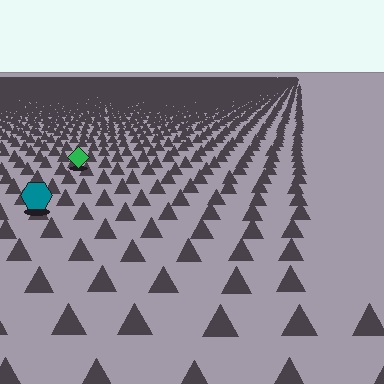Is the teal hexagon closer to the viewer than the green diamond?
Yes. The teal hexagon is closer — you can tell from the texture gradient: the ground texture is coarser near it.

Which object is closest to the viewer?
The teal hexagon is closest. The texture marks near it are larger and more spread out.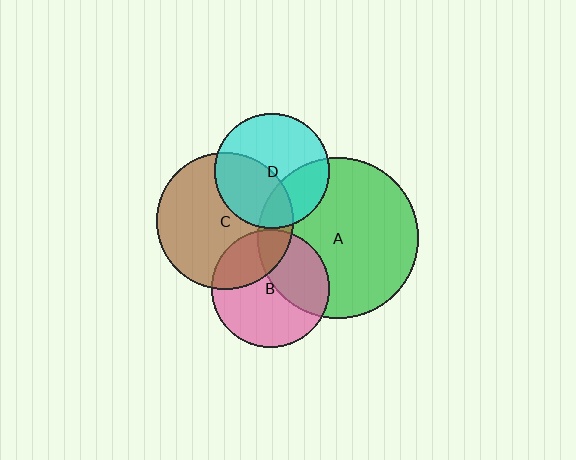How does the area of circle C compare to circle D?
Approximately 1.4 times.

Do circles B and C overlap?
Yes.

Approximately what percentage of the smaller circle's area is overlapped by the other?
Approximately 30%.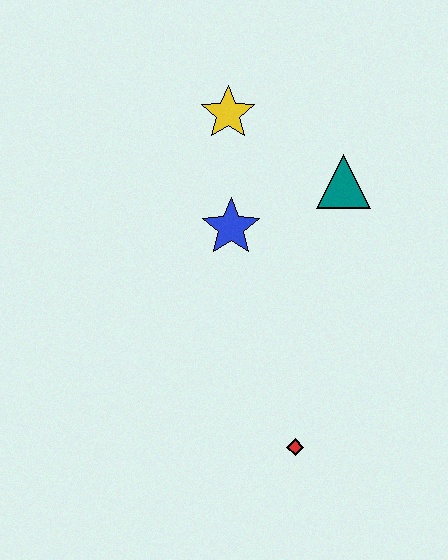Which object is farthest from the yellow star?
The red diamond is farthest from the yellow star.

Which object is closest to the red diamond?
The blue star is closest to the red diamond.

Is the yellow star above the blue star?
Yes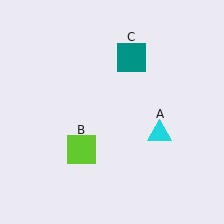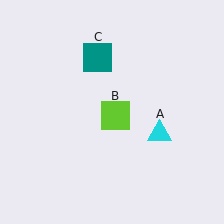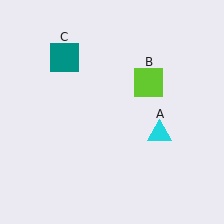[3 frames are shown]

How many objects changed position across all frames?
2 objects changed position: lime square (object B), teal square (object C).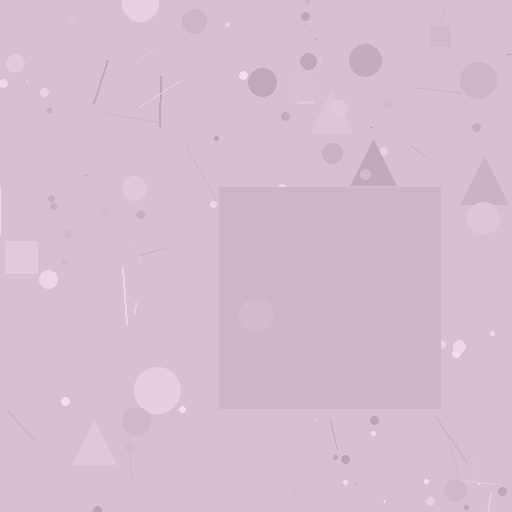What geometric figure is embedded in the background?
A square is embedded in the background.